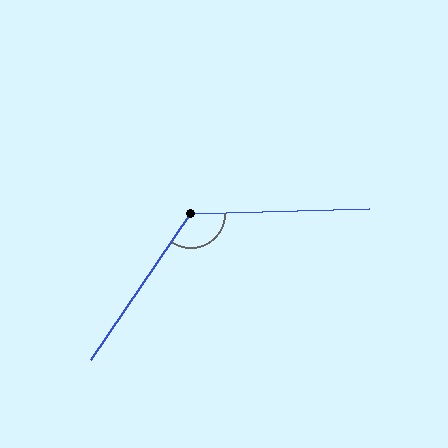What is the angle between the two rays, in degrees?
Approximately 126 degrees.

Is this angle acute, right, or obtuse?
It is obtuse.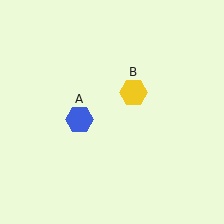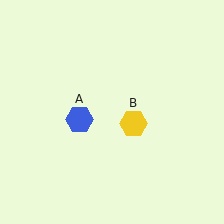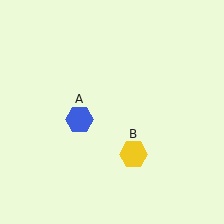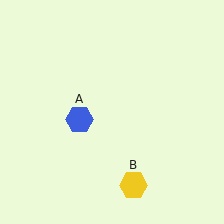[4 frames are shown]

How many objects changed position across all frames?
1 object changed position: yellow hexagon (object B).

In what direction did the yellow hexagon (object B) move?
The yellow hexagon (object B) moved down.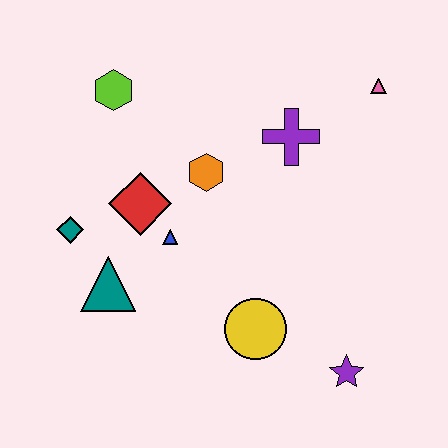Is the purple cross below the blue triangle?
No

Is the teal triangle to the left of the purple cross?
Yes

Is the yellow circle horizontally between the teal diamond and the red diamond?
No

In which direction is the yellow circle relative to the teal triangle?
The yellow circle is to the right of the teal triangle.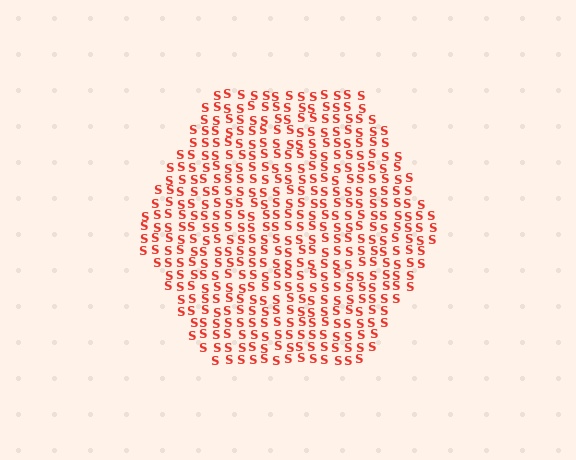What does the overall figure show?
The overall figure shows a hexagon.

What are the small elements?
The small elements are letter S's.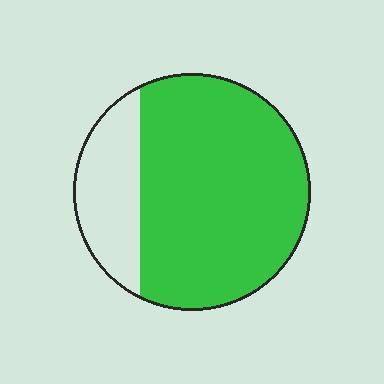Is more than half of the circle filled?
Yes.